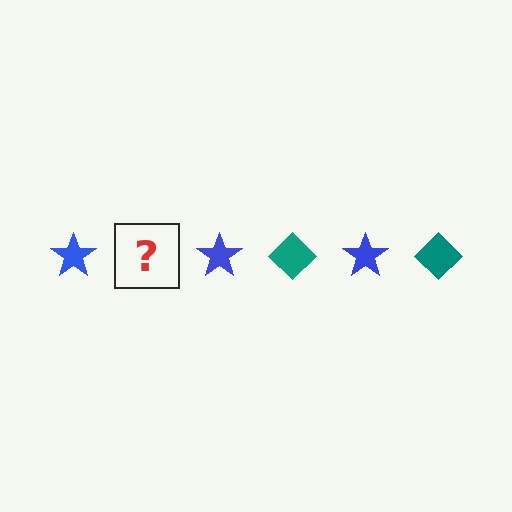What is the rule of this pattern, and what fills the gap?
The rule is that the pattern alternates between blue star and teal diamond. The gap should be filled with a teal diamond.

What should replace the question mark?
The question mark should be replaced with a teal diamond.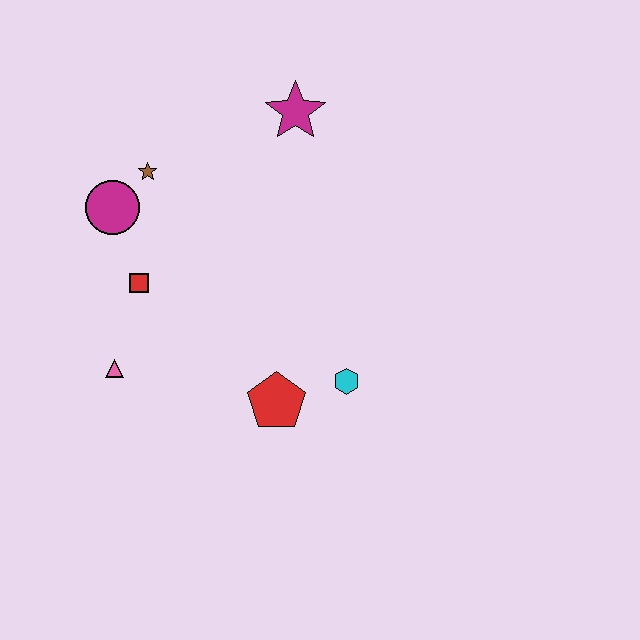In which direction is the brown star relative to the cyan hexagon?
The brown star is above the cyan hexagon.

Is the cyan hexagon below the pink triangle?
Yes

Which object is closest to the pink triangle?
The red square is closest to the pink triangle.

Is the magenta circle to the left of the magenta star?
Yes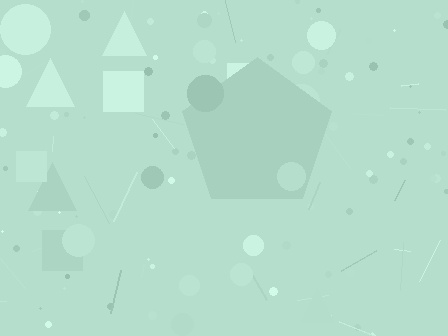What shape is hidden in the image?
A pentagon is hidden in the image.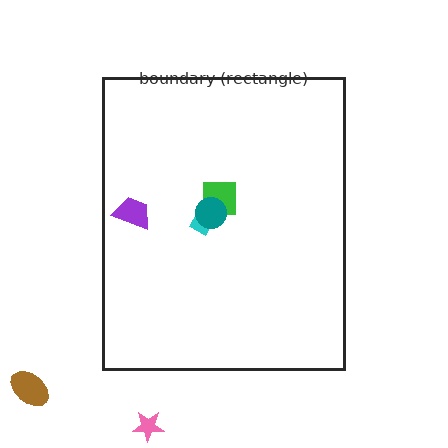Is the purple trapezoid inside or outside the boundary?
Inside.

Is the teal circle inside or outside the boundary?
Inside.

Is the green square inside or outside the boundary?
Inside.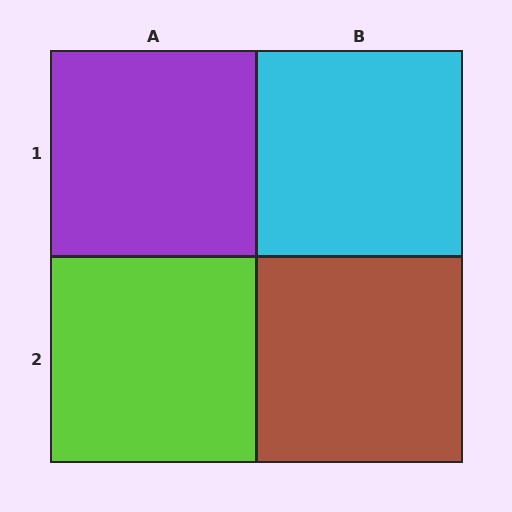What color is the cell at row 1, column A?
Purple.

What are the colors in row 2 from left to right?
Lime, brown.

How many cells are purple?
1 cell is purple.